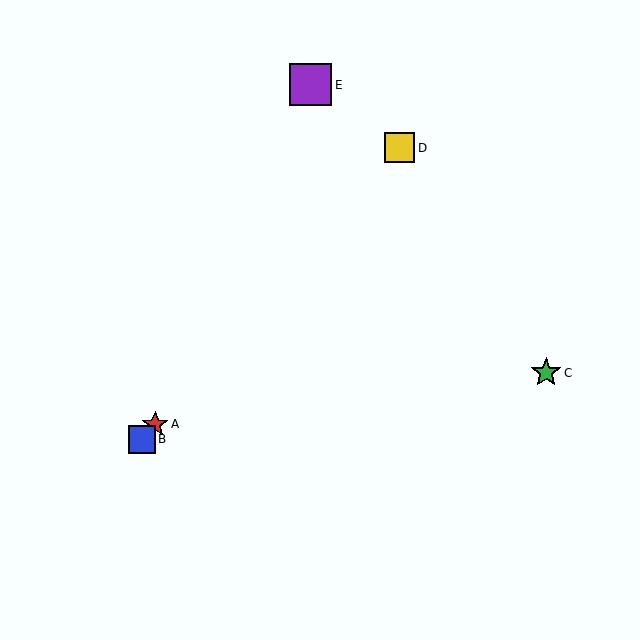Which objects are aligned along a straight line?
Objects A, B, D are aligned along a straight line.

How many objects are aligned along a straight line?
3 objects (A, B, D) are aligned along a straight line.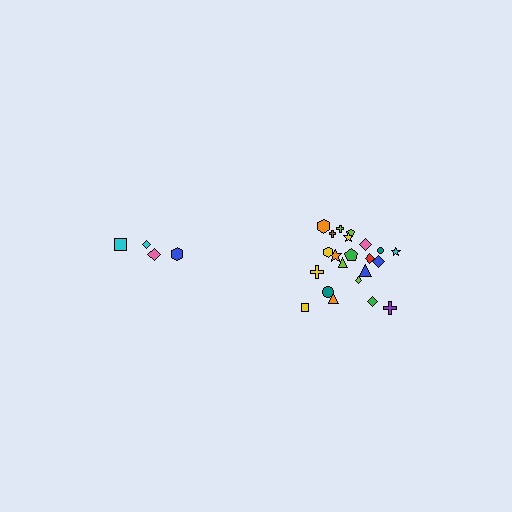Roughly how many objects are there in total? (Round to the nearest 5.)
Roughly 25 objects in total.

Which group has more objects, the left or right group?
The right group.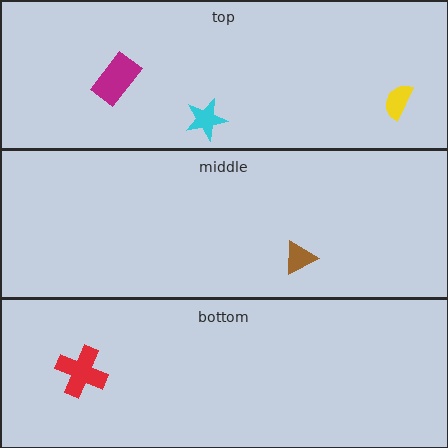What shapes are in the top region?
The yellow semicircle, the magenta rectangle, the cyan star.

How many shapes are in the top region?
3.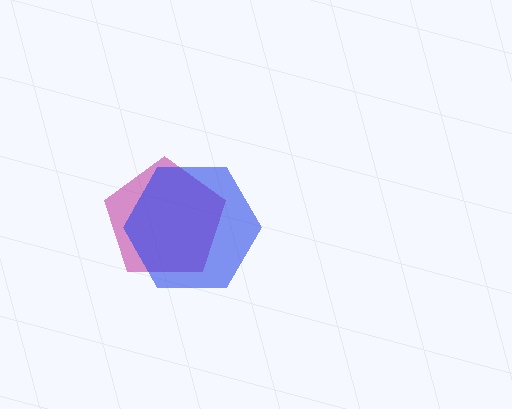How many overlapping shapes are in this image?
There are 2 overlapping shapes in the image.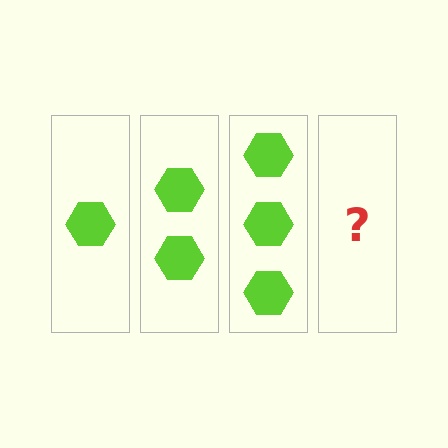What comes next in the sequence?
The next element should be 4 hexagons.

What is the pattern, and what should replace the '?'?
The pattern is that each step adds one more hexagon. The '?' should be 4 hexagons.